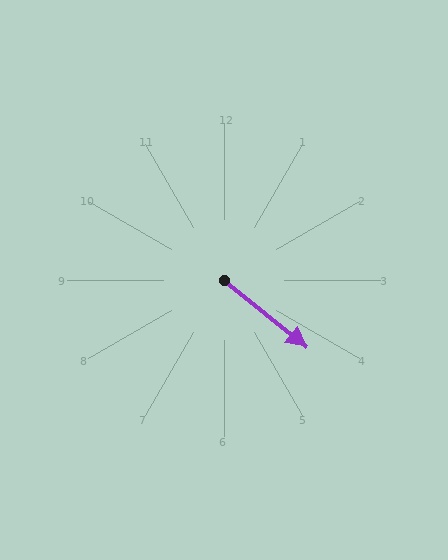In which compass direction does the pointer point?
Southeast.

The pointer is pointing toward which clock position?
Roughly 4 o'clock.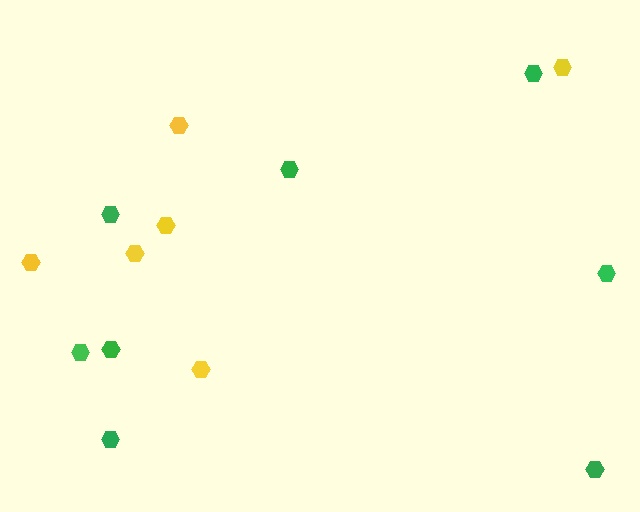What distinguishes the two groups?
There are 2 groups: one group of green hexagons (8) and one group of yellow hexagons (6).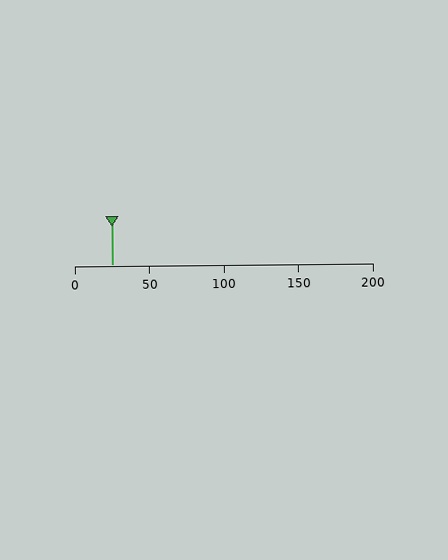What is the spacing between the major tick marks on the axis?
The major ticks are spaced 50 apart.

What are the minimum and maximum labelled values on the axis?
The axis runs from 0 to 200.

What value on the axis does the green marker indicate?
The marker indicates approximately 25.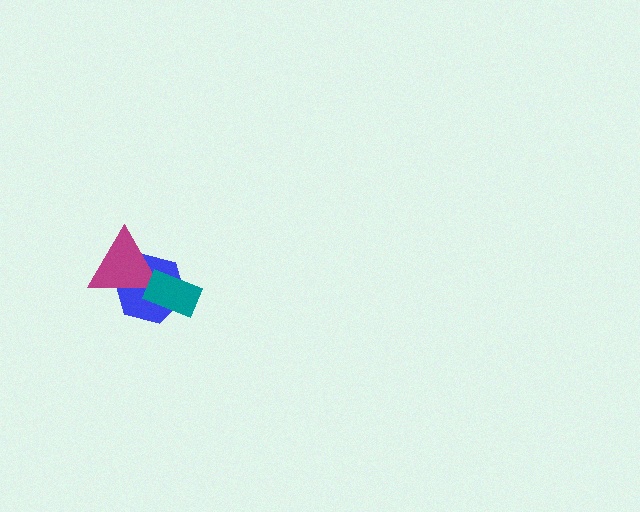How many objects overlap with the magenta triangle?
2 objects overlap with the magenta triangle.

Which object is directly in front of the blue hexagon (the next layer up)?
The magenta triangle is directly in front of the blue hexagon.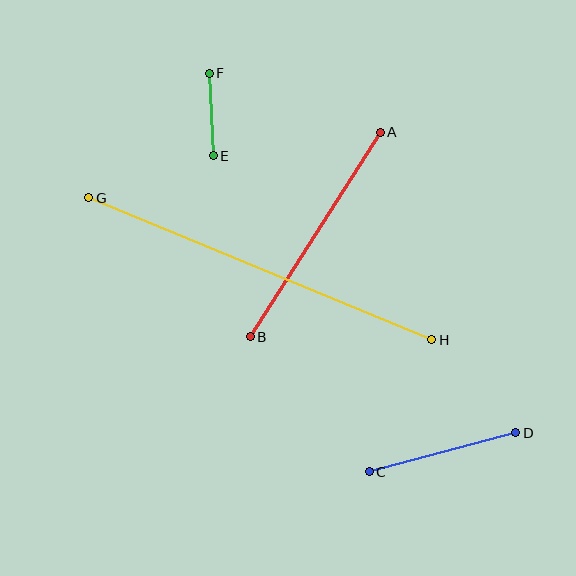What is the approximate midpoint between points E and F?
The midpoint is at approximately (211, 115) pixels.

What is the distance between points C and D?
The distance is approximately 151 pixels.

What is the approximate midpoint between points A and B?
The midpoint is at approximately (315, 235) pixels.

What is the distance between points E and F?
The distance is approximately 83 pixels.